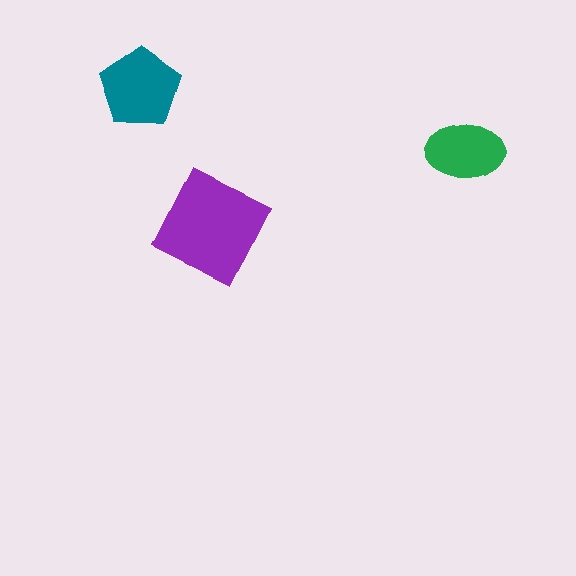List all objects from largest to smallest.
The purple diamond, the teal pentagon, the green ellipse.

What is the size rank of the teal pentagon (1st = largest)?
2nd.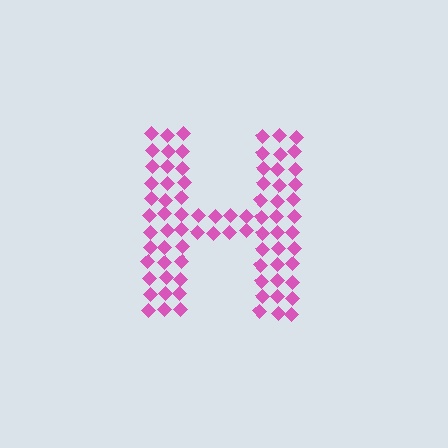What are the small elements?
The small elements are diamonds.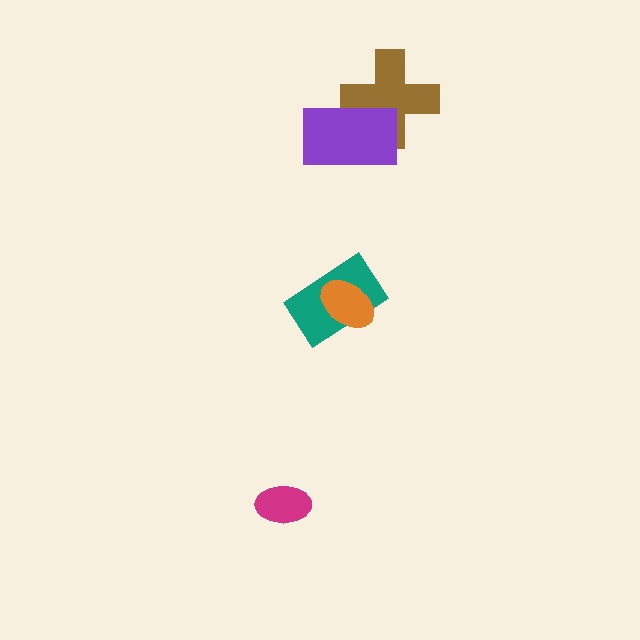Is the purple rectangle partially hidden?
No, no other shape covers it.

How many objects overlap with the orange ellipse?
1 object overlaps with the orange ellipse.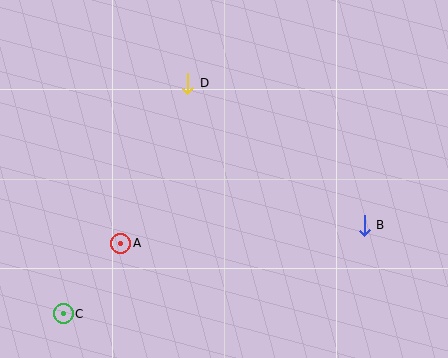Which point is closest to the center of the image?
Point D at (188, 83) is closest to the center.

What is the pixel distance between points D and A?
The distance between D and A is 173 pixels.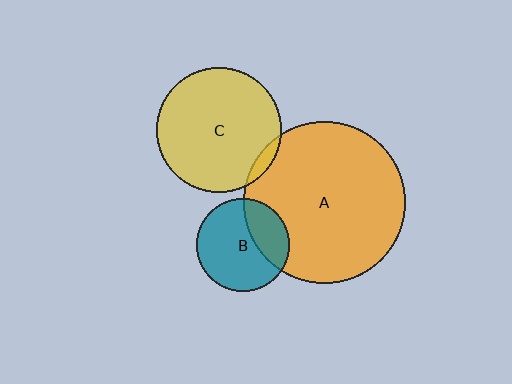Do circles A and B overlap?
Yes.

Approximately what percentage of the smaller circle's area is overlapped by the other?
Approximately 30%.